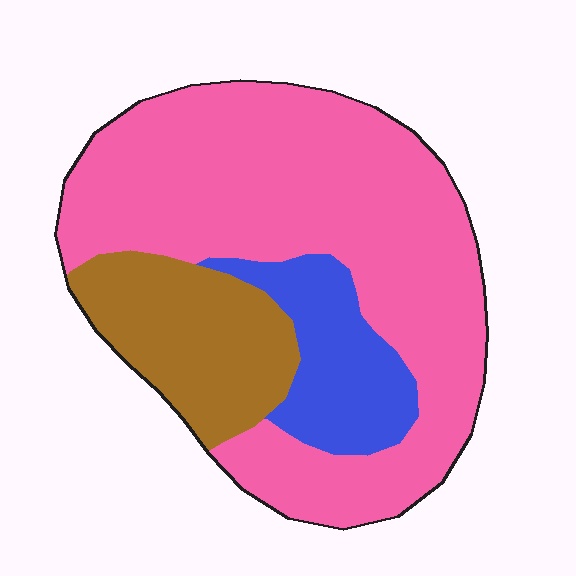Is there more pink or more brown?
Pink.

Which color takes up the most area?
Pink, at roughly 65%.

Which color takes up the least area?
Blue, at roughly 15%.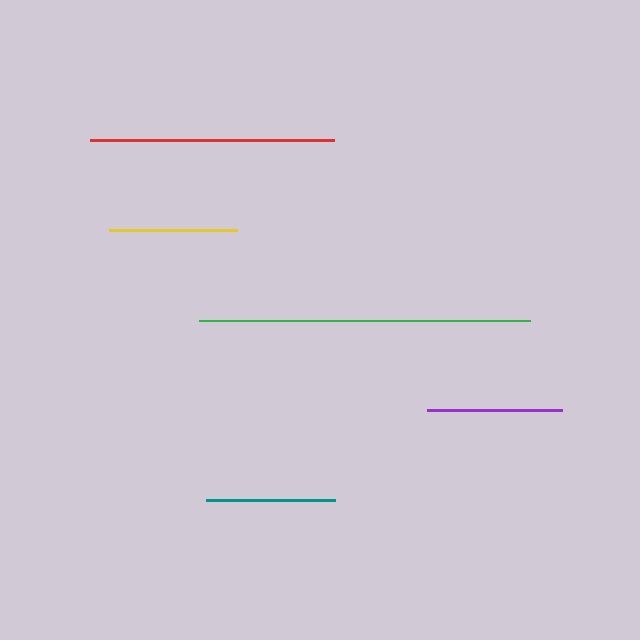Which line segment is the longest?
The green line is the longest at approximately 331 pixels.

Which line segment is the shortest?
The yellow line is the shortest at approximately 128 pixels.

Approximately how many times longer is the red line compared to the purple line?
The red line is approximately 1.8 times the length of the purple line.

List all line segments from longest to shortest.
From longest to shortest: green, red, purple, teal, yellow.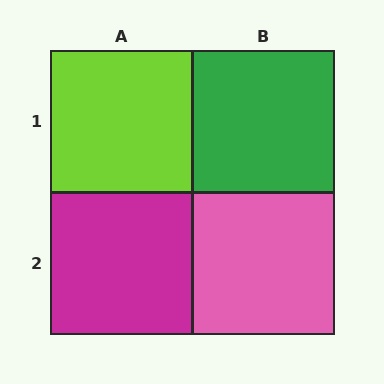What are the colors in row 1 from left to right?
Lime, green.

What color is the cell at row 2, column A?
Magenta.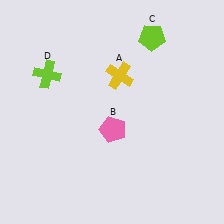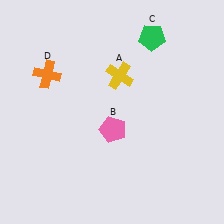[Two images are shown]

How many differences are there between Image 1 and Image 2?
There are 2 differences between the two images.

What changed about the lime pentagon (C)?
In Image 1, C is lime. In Image 2, it changed to green.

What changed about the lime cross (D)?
In Image 1, D is lime. In Image 2, it changed to orange.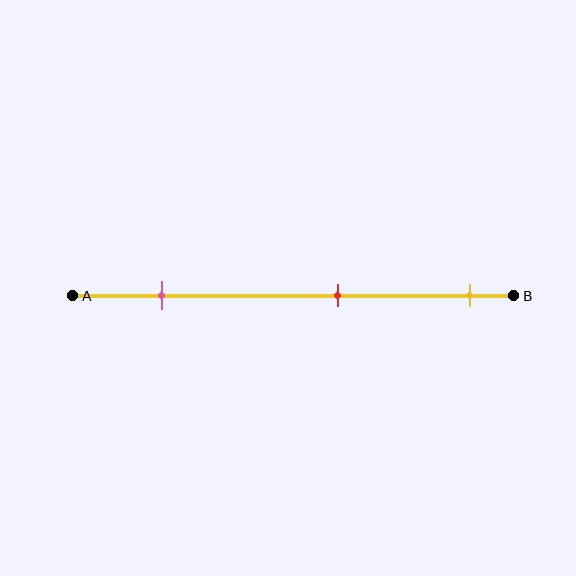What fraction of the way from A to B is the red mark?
The red mark is approximately 60% (0.6) of the way from A to B.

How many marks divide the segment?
There are 3 marks dividing the segment.